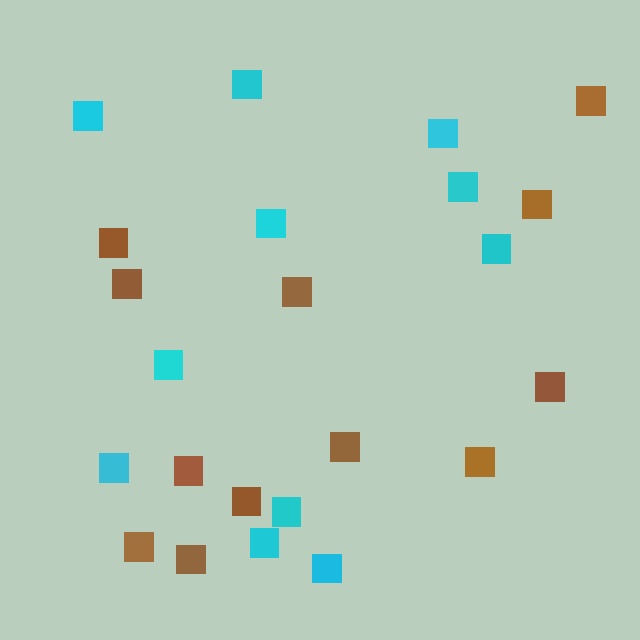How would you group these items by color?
There are 2 groups: one group of brown squares (12) and one group of cyan squares (11).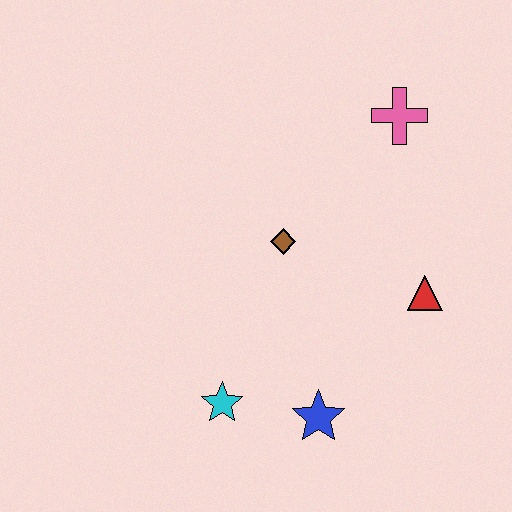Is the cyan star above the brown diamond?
No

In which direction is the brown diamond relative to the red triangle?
The brown diamond is to the left of the red triangle.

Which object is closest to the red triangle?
The brown diamond is closest to the red triangle.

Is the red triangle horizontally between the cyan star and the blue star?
No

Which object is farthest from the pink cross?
The cyan star is farthest from the pink cross.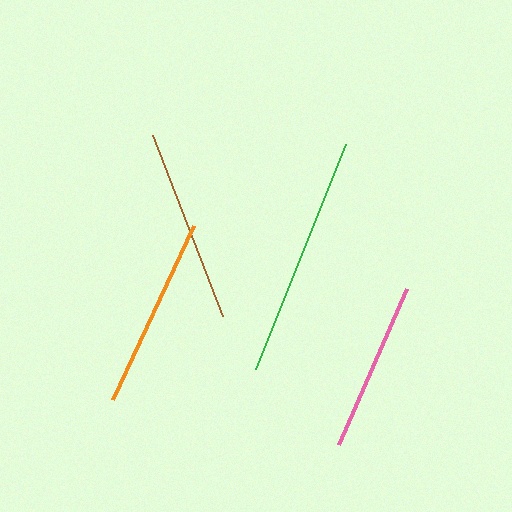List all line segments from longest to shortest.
From longest to shortest: green, brown, orange, pink.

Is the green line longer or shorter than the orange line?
The green line is longer than the orange line.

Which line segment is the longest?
The green line is the longest at approximately 242 pixels.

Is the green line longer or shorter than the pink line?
The green line is longer than the pink line.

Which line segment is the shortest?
The pink line is the shortest at approximately 170 pixels.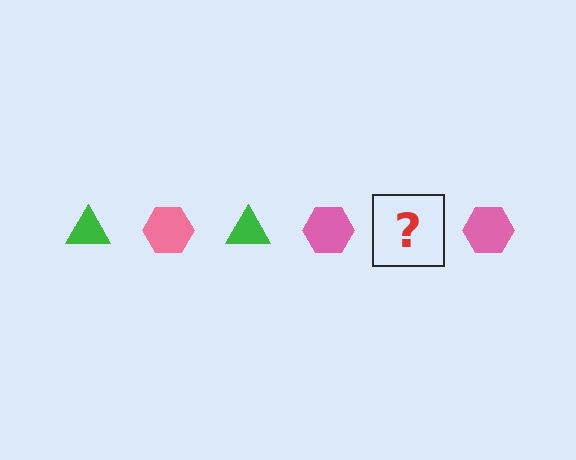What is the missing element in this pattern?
The missing element is a green triangle.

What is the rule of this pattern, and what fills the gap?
The rule is that the pattern alternates between green triangle and pink hexagon. The gap should be filled with a green triangle.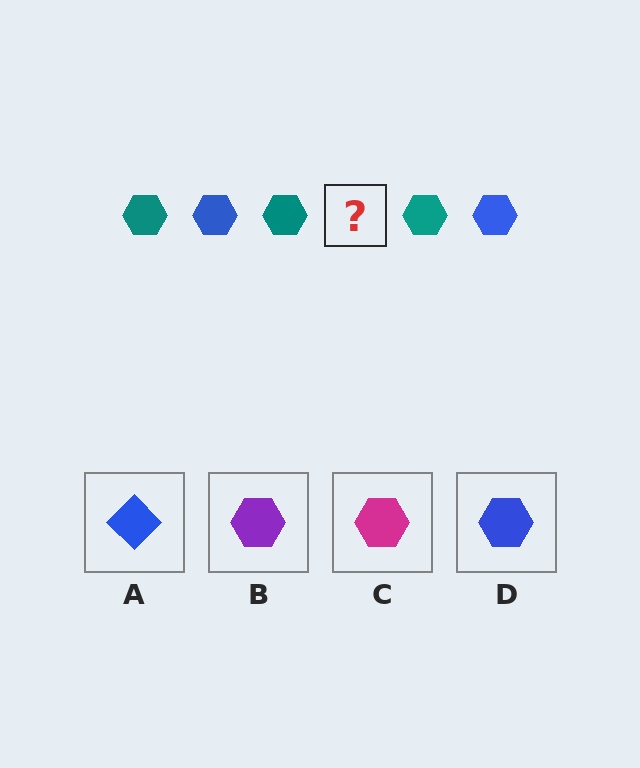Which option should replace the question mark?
Option D.